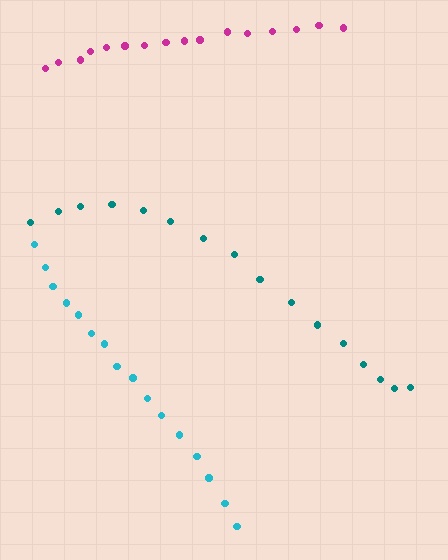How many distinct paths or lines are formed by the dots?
There are 3 distinct paths.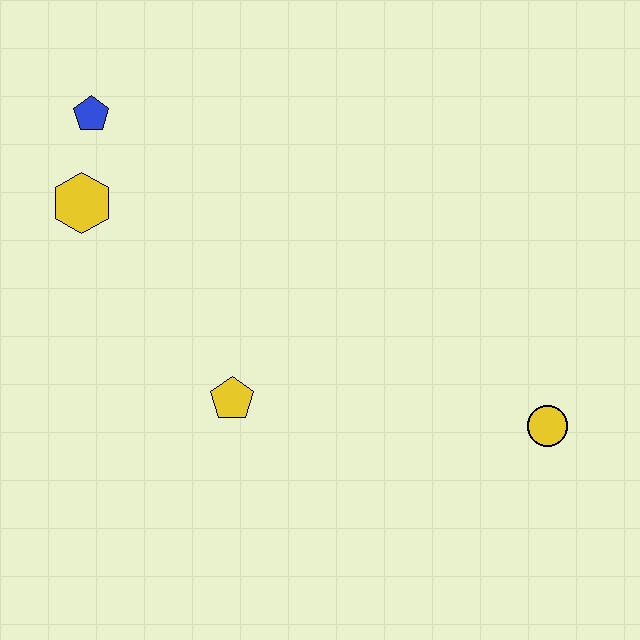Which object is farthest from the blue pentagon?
The yellow circle is farthest from the blue pentagon.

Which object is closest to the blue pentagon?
The yellow hexagon is closest to the blue pentagon.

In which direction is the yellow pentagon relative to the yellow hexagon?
The yellow pentagon is below the yellow hexagon.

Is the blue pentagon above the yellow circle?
Yes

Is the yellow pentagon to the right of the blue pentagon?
Yes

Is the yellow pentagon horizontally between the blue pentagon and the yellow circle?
Yes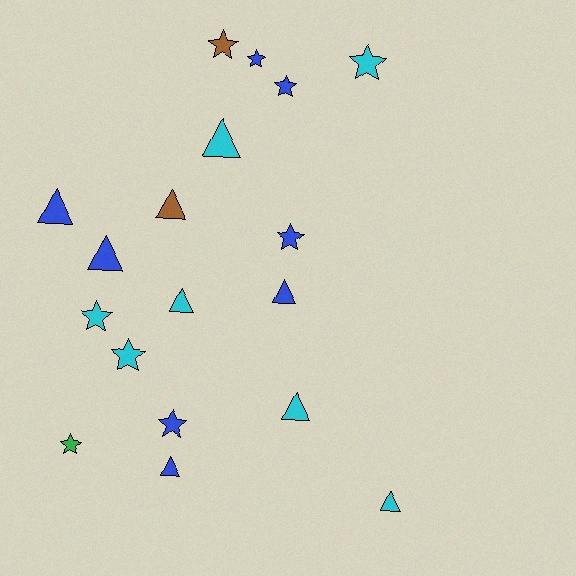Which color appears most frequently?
Blue, with 8 objects.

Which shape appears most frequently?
Star, with 9 objects.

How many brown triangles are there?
There is 1 brown triangle.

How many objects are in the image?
There are 18 objects.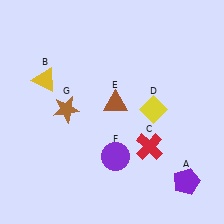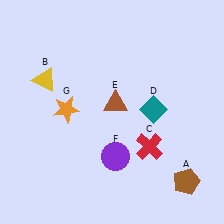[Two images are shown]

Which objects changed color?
A changed from purple to brown. D changed from yellow to teal. G changed from brown to orange.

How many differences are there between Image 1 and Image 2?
There are 3 differences between the two images.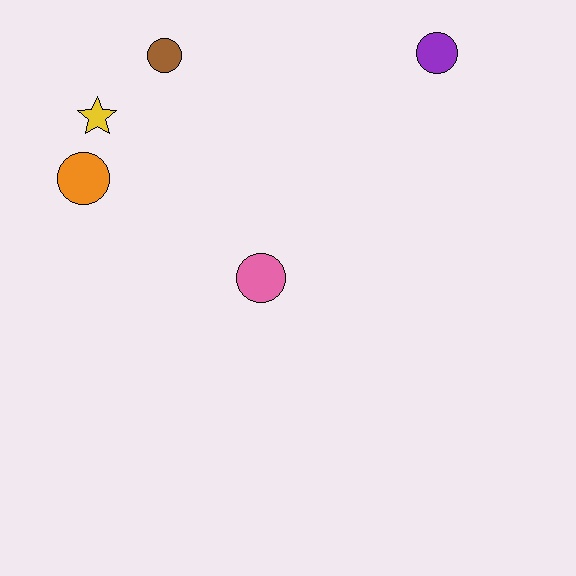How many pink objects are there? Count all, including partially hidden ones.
There is 1 pink object.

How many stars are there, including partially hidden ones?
There is 1 star.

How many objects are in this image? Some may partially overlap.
There are 5 objects.